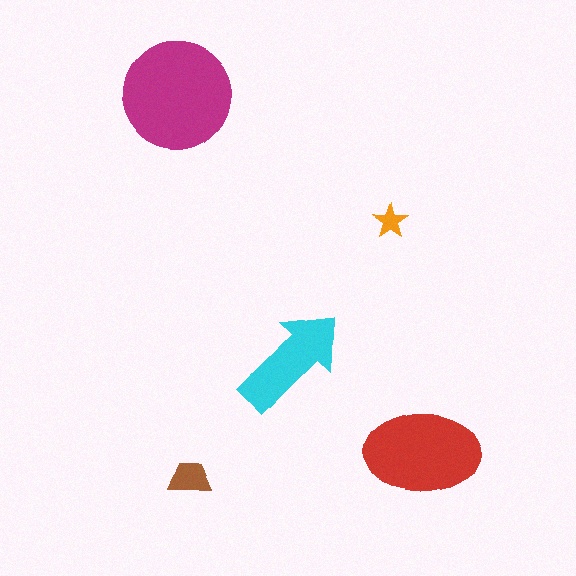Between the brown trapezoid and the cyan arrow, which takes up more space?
The cyan arrow.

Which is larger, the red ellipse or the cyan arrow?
The red ellipse.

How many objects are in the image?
There are 5 objects in the image.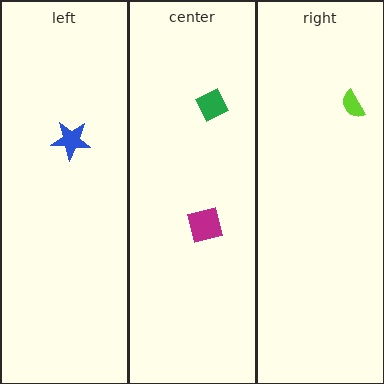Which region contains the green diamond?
The center region.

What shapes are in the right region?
The lime semicircle.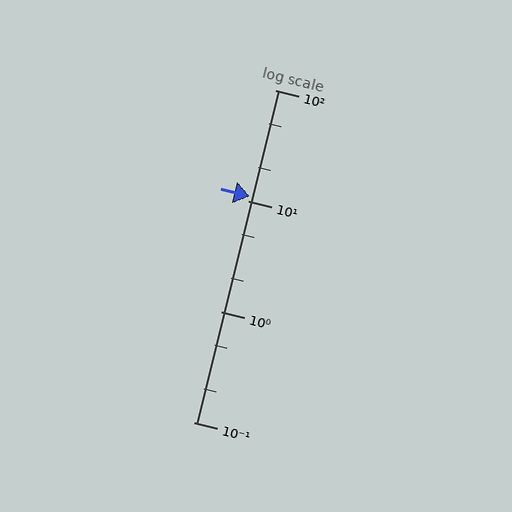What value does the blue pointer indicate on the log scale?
The pointer indicates approximately 11.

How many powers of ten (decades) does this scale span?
The scale spans 3 decades, from 0.1 to 100.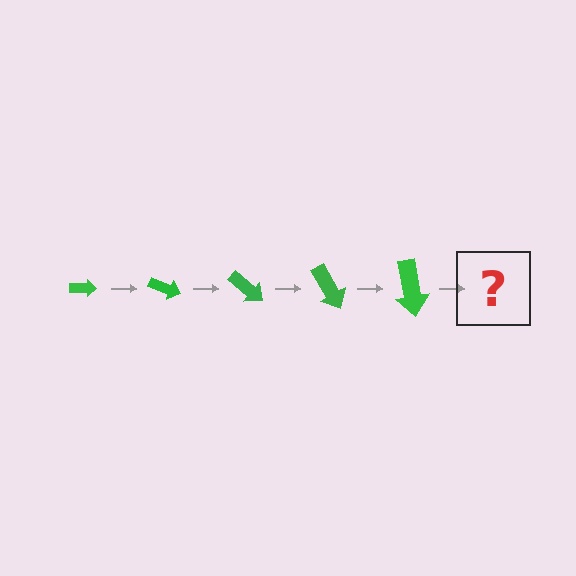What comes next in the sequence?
The next element should be an arrow, larger than the previous one and rotated 100 degrees from the start.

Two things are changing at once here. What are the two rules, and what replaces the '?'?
The two rules are that the arrow grows larger each step and it rotates 20 degrees each step. The '?' should be an arrow, larger than the previous one and rotated 100 degrees from the start.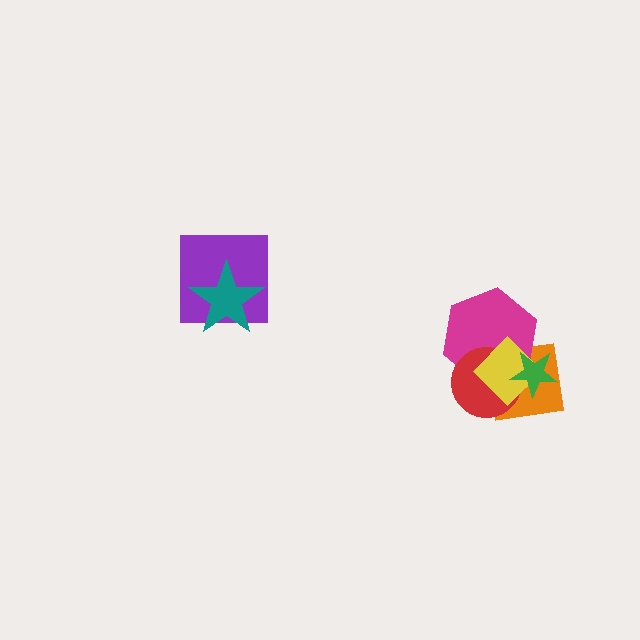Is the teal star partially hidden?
No, no other shape covers it.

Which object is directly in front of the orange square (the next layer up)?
The magenta hexagon is directly in front of the orange square.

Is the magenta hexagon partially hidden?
Yes, it is partially covered by another shape.